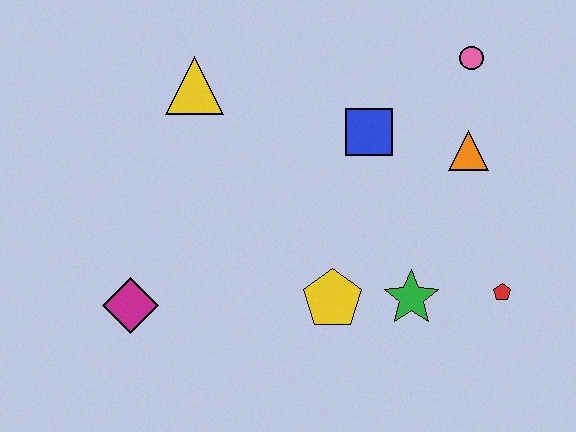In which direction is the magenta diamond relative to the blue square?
The magenta diamond is to the left of the blue square.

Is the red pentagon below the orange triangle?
Yes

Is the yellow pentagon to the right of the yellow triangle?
Yes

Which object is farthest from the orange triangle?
The magenta diamond is farthest from the orange triangle.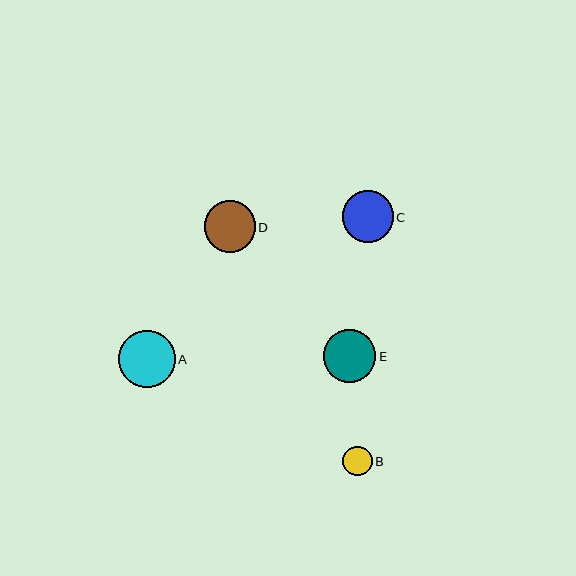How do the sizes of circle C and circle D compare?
Circle C and circle D are approximately the same size.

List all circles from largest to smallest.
From largest to smallest: A, E, C, D, B.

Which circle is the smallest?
Circle B is the smallest with a size of approximately 29 pixels.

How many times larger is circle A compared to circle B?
Circle A is approximately 1.9 times the size of circle B.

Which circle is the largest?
Circle A is the largest with a size of approximately 57 pixels.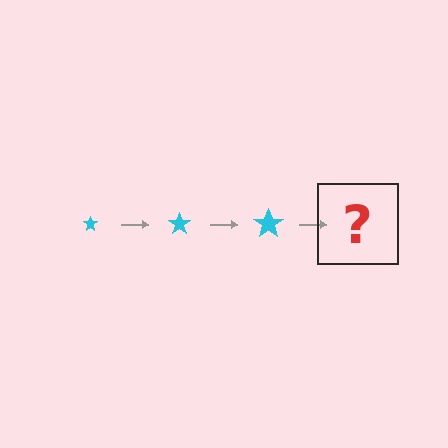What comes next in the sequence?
The next element should be a cyan star, larger than the previous one.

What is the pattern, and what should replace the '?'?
The pattern is that the star gets progressively larger each step. The '?' should be a cyan star, larger than the previous one.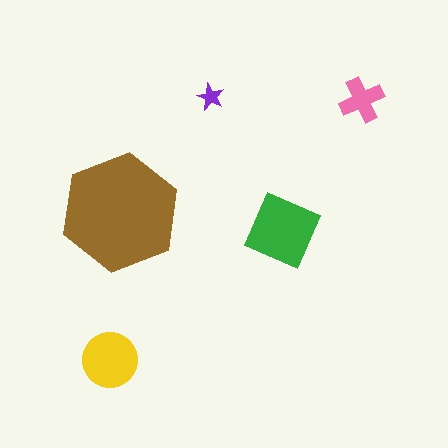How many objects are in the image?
There are 5 objects in the image.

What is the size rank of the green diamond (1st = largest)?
2nd.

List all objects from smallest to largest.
The purple star, the pink cross, the yellow circle, the green diamond, the brown hexagon.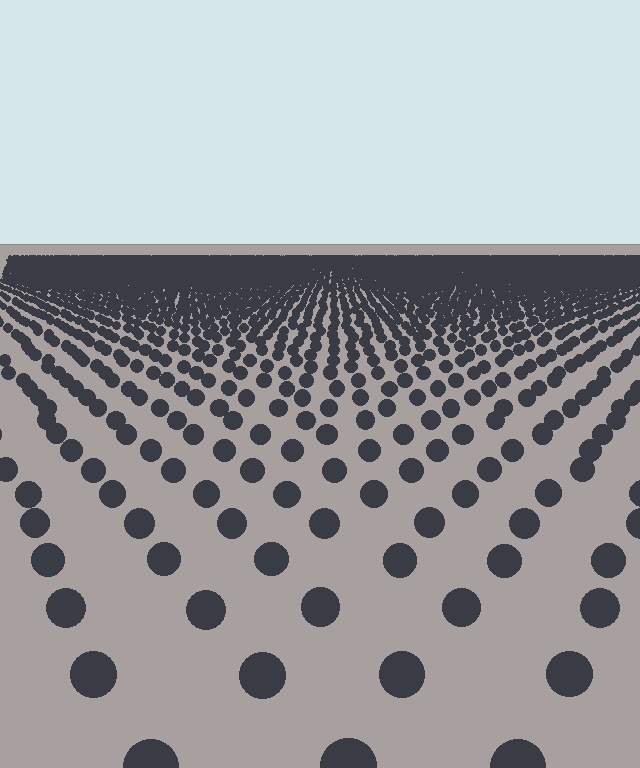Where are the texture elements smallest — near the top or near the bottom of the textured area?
Near the top.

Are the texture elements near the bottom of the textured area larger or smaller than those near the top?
Larger. Near the bottom, elements are closer to the viewer and appear at a bigger on-screen size.